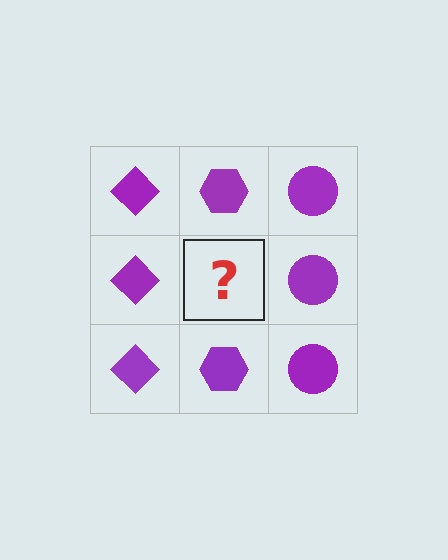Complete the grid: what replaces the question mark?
The question mark should be replaced with a purple hexagon.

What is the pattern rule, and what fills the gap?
The rule is that each column has a consistent shape. The gap should be filled with a purple hexagon.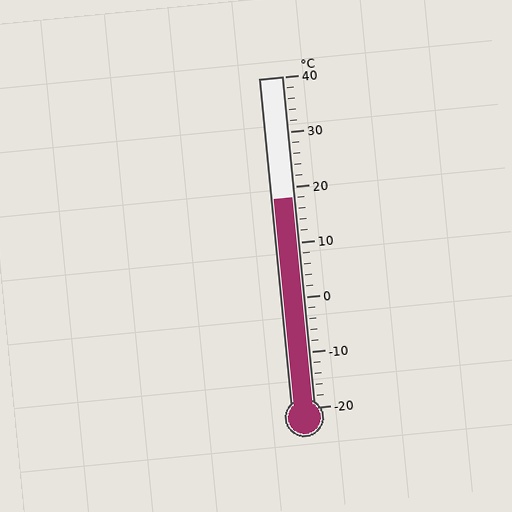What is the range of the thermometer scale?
The thermometer scale ranges from -20°C to 40°C.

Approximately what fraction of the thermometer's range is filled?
The thermometer is filled to approximately 65% of its range.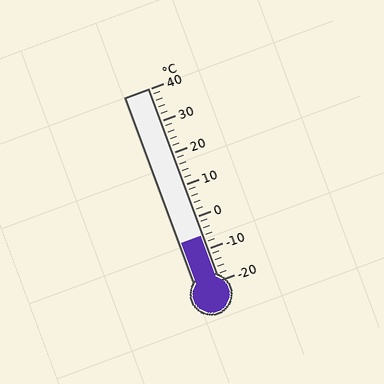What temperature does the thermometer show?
The thermometer shows approximately -6°C.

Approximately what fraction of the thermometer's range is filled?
The thermometer is filled to approximately 25% of its range.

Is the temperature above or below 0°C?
The temperature is below 0°C.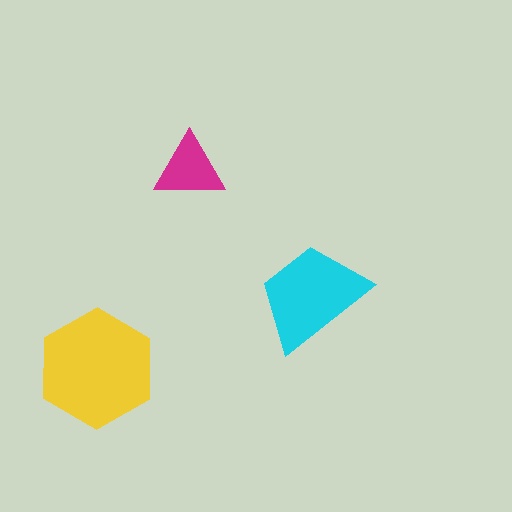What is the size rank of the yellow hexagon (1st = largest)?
1st.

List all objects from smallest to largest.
The magenta triangle, the cyan trapezoid, the yellow hexagon.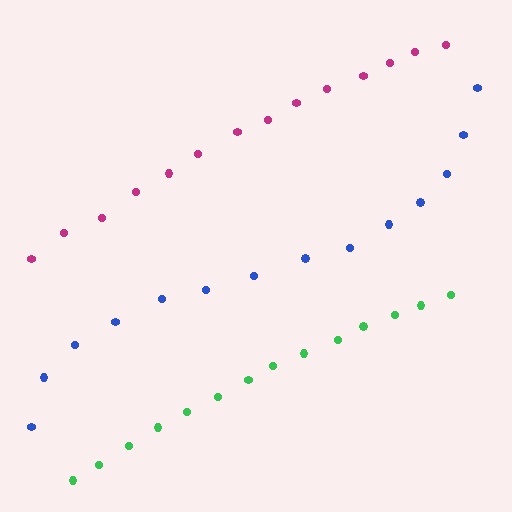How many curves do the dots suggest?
There are 3 distinct paths.